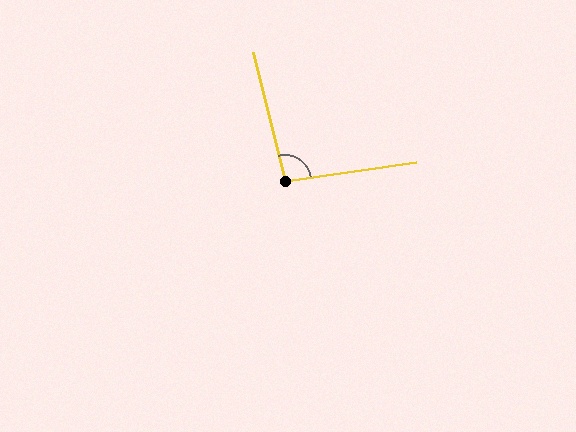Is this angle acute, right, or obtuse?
It is obtuse.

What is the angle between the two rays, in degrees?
Approximately 96 degrees.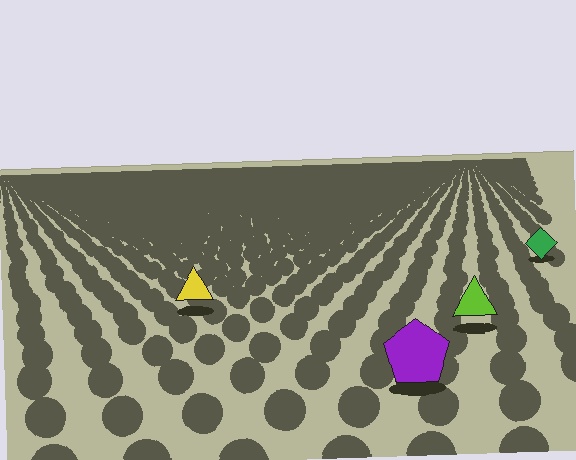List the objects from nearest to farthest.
From nearest to farthest: the purple pentagon, the lime triangle, the yellow triangle, the green diamond.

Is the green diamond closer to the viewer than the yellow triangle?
No. The yellow triangle is closer — you can tell from the texture gradient: the ground texture is coarser near it.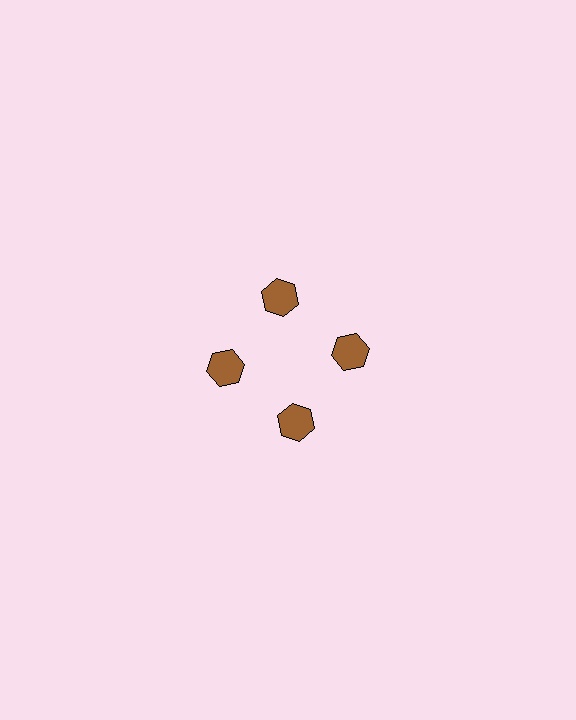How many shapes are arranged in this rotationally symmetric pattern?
There are 4 shapes, arranged in 4 groups of 1.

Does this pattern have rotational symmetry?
Yes, this pattern has 4-fold rotational symmetry. It looks the same after rotating 90 degrees around the center.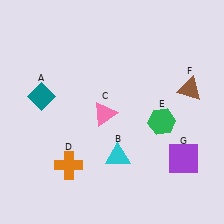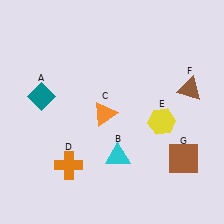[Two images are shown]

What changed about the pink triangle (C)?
In Image 1, C is pink. In Image 2, it changed to orange.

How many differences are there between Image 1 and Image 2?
There are 3 differences between the two images.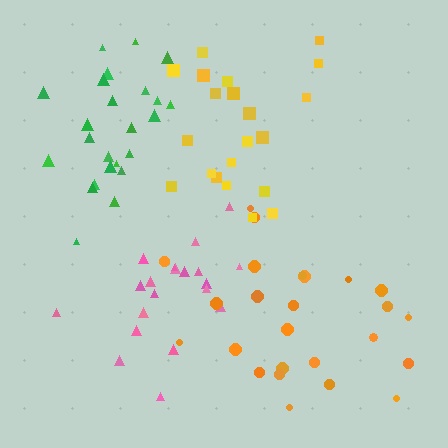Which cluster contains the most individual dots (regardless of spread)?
Orange (25).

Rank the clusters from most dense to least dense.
green, pink, orange, yellow.